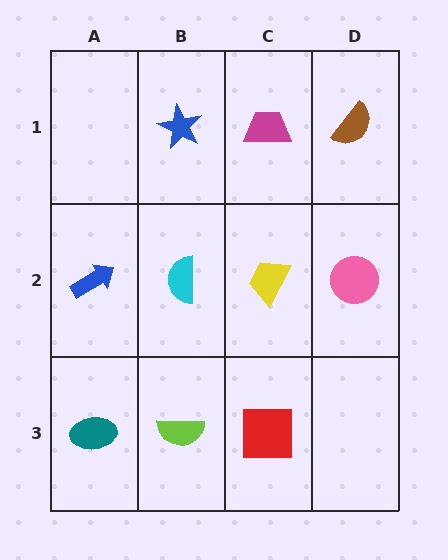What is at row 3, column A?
A teal ellipse.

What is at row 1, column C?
A magenta trapezoid.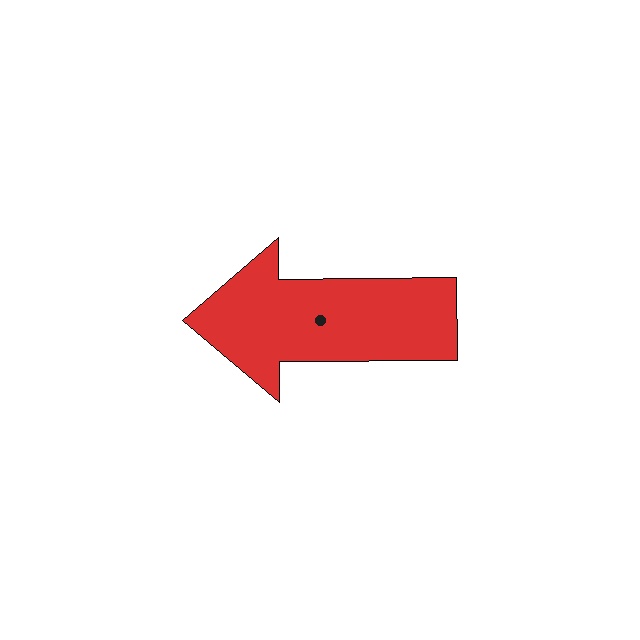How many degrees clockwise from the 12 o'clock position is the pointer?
Approximately 270 degrees.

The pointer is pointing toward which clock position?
Roughly 9 o'clock.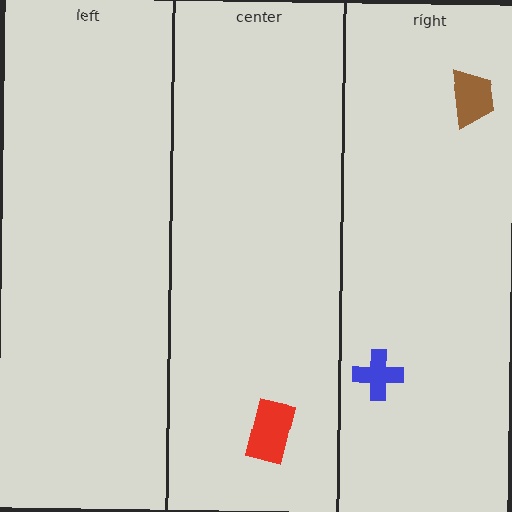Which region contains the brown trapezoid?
The right region.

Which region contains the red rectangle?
The center region.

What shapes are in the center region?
The red rectangle.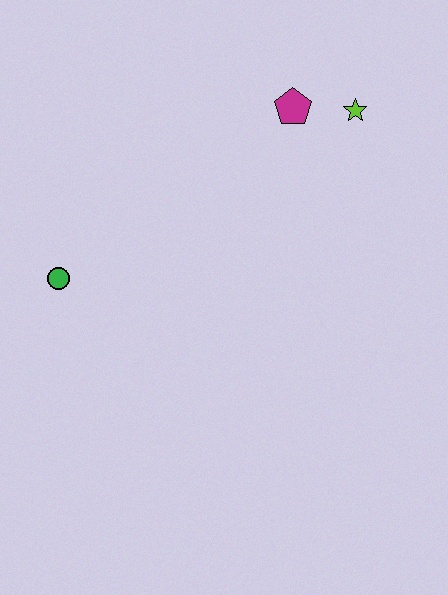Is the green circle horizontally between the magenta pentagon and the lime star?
No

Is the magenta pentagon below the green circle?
No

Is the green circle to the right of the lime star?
No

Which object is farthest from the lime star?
The green circle is farthest from the lime star.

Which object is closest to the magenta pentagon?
The lime star is closest to the magenta pentagon.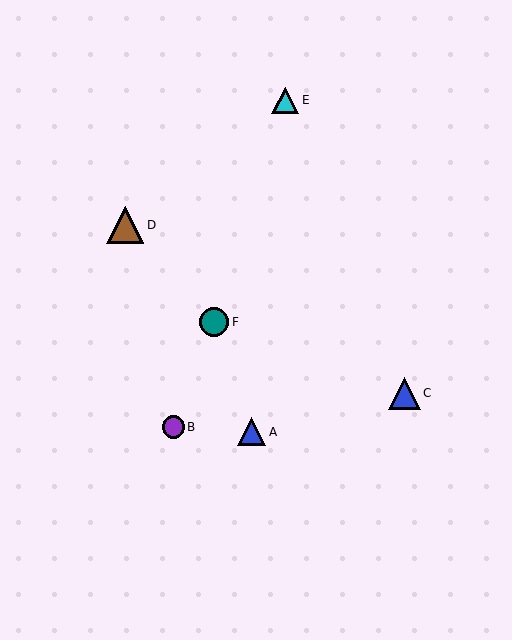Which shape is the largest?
The brown triangle (labeled D) is the largest.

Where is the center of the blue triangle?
The center of the blue triangle is at (404, 393).